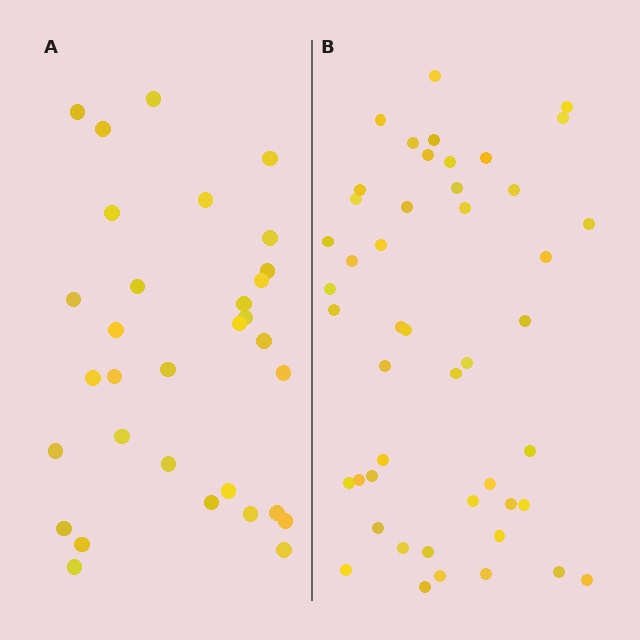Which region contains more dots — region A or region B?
Region B (the right region) has more dots.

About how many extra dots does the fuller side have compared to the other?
Region B has approximately 15 more dots than region A.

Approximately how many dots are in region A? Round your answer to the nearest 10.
About 30 dots. (The exact count is 32, which rounds to 30.)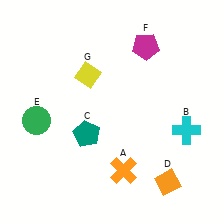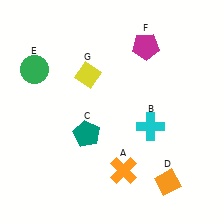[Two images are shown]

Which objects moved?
The objects that moved are: the cyan cross (B), the green circle (E).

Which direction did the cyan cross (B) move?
The cyan cross (B) moved left.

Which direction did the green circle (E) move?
The green circle (E) moved up.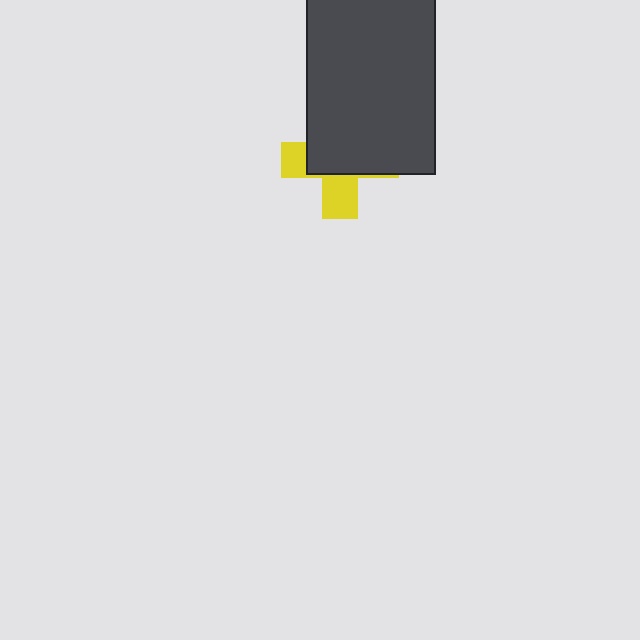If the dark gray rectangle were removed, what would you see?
You would see the complete yellow cross.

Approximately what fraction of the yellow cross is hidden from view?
Roughly 65% of the yellow cross is hidden behind the dark gray rectangle.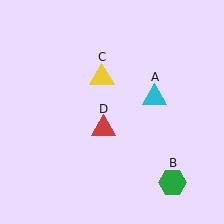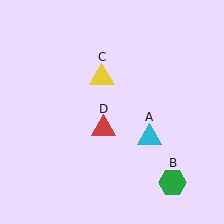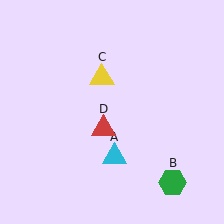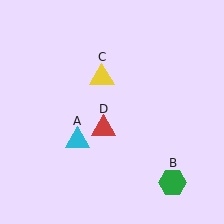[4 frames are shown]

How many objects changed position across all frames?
1 object changed position: cyan triangle (object A).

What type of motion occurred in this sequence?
The cyan triangle (object A) rotated clockwise around the center of the scene.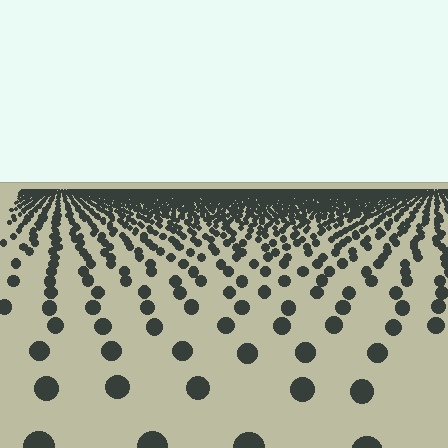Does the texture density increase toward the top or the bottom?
Density increases toward the top.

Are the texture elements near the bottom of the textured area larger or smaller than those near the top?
Larger. Near the bottom, elements are closer to the viewer and appear at a bigger on-screen size.